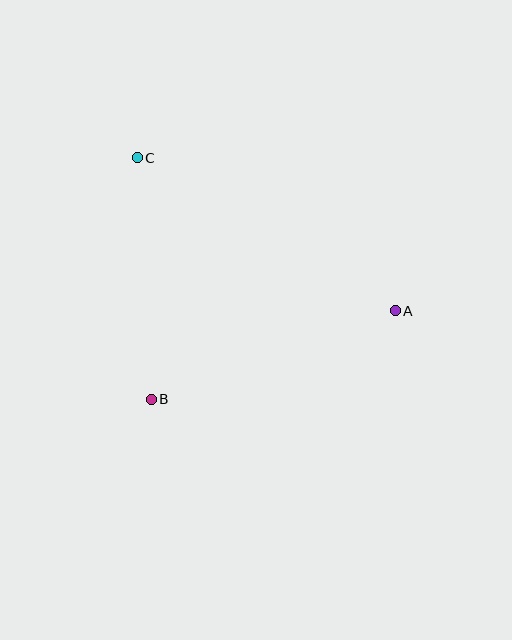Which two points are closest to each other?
Points B and C are closest to each other.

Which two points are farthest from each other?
Points A and C are farthest from each other.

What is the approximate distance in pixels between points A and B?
The distance between A and B is approximately 260 pixels.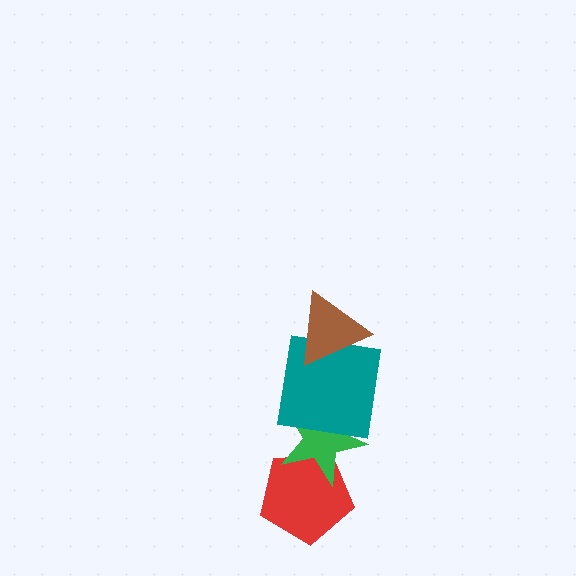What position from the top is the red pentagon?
The red pentagon is 4th from the top.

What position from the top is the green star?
The green star is 3rd from the top.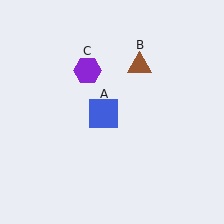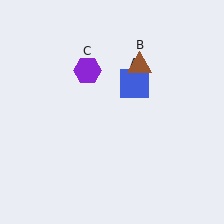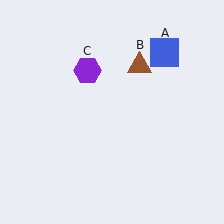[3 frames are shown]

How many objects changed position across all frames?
1 object changed position: blue square (object A).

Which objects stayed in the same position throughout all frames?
Brown triangle (object B) and purple hexagon (object C) remained stationary.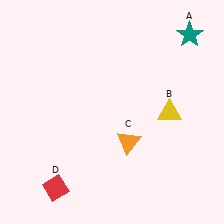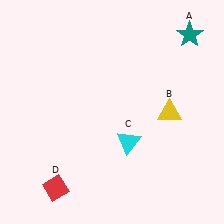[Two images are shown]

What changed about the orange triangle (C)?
In Image 1, C is orange. In Image 2, it changed to cyan.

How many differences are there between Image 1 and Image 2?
There is 1 difference between the two images.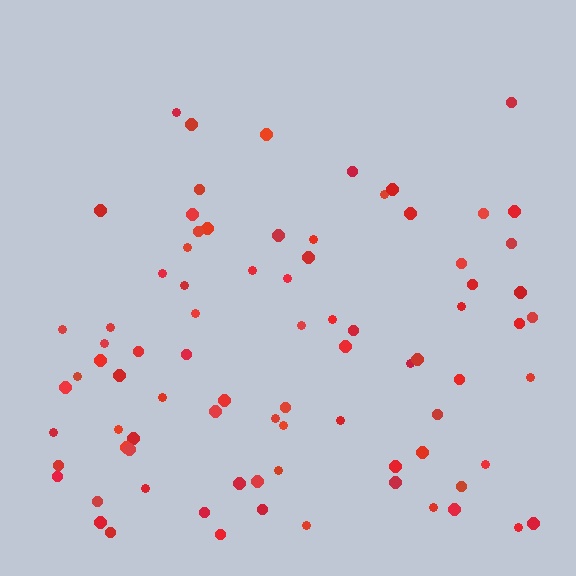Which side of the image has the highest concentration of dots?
The bottom.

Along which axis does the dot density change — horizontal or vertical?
Vertical.